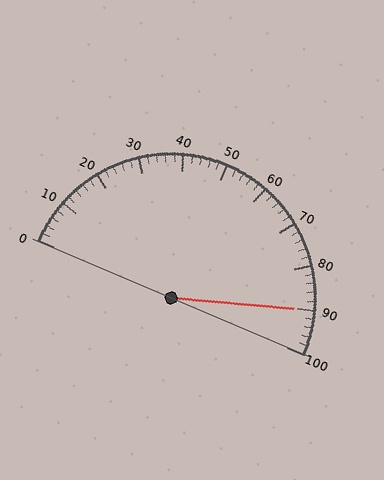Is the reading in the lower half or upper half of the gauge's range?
The reading is in the upper half of the range (0 to 100).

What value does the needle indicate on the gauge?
The needle indicates approximately 90.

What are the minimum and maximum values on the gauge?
The gauge ranges from 0 to 100.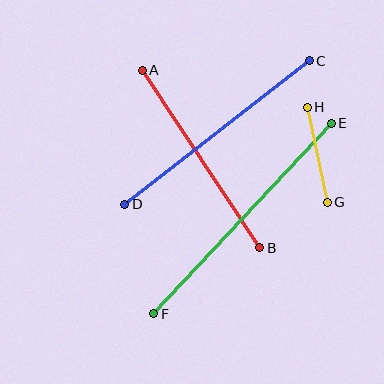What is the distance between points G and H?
The distance is approximately 97 pixels.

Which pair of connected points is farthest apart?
Points E and F are farthest apart.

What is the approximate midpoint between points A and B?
The midpoint is at approximately (201, 159) pixels.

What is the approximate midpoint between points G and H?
The midpoint is at approximately (317, 155) pixels.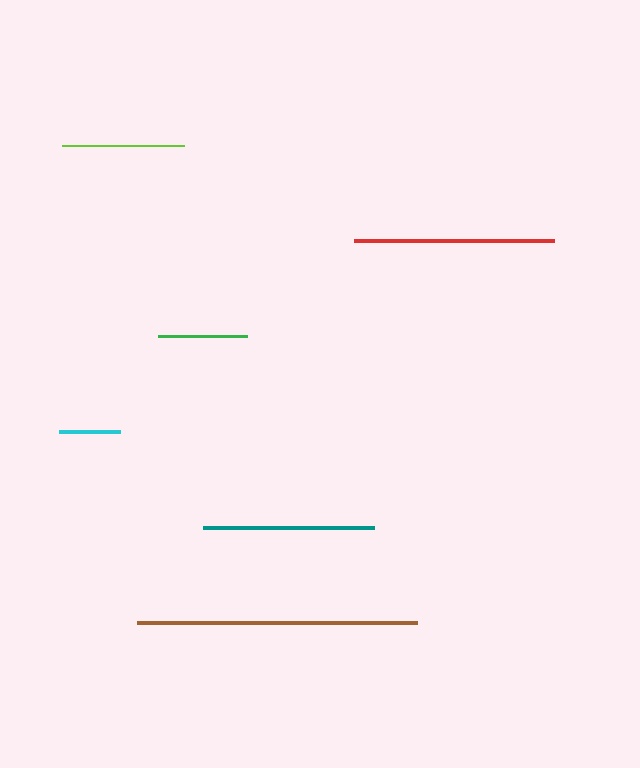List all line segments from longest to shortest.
From longest to shortest: brown, red, teal, lime, green, cyan.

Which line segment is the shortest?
The cyan line is the shortest at approximately 61 pixels.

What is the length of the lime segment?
The lime segment is approximately 123 pixels long.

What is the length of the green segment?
The green segment is approximately 89 pixels long.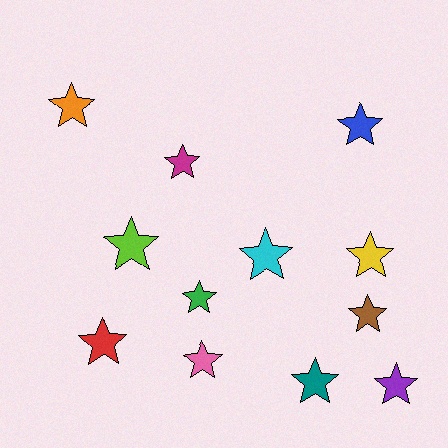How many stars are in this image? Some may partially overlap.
There are 12 stars.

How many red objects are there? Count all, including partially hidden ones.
There is 1 red object.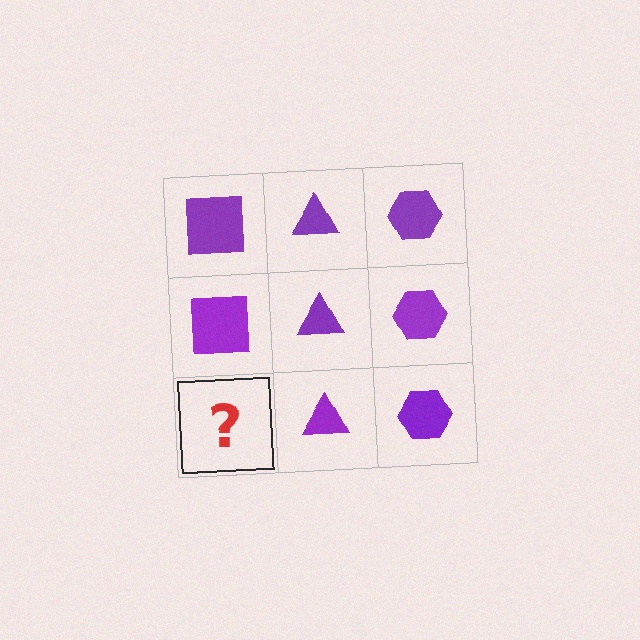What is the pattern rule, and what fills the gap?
The rule is that each column has a consistent shape. The gap should be filled with a purple square.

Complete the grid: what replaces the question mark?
The question mark should be replaced with a purple square.